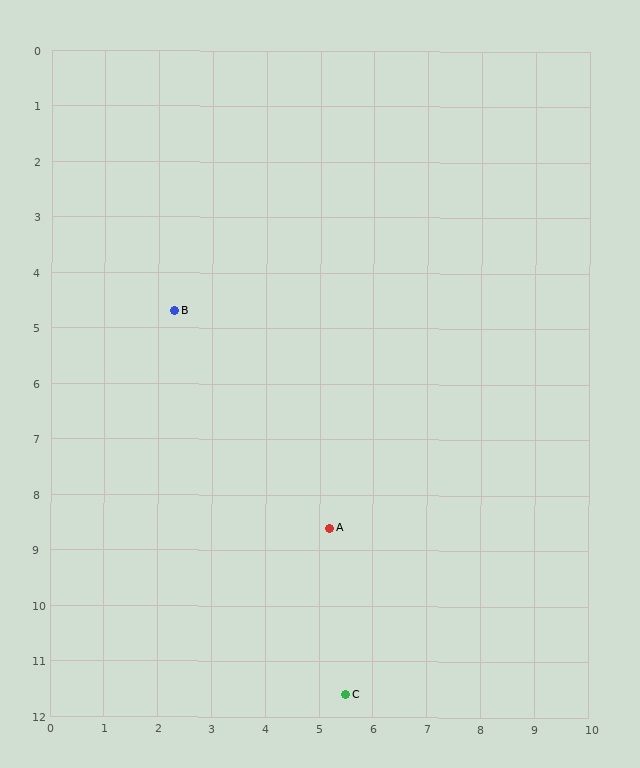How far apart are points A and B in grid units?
Points A and B are about 4.9 grid units apart.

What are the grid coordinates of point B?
Point B is at approximately (2.3, 4.7).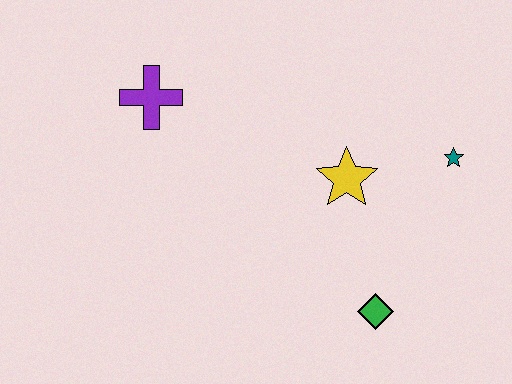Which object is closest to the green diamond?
The yellow star is closest to the green diamond.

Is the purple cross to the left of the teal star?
Yes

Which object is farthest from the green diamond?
The purple cross is farthest from the green diamond.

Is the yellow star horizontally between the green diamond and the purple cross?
Yes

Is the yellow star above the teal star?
No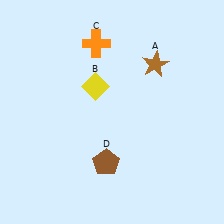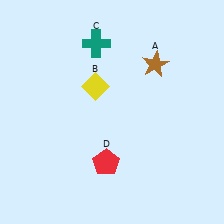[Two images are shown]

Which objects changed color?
C changed from orange to teal. D changed from brown to red.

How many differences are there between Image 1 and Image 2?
There are 2 differences between the two images.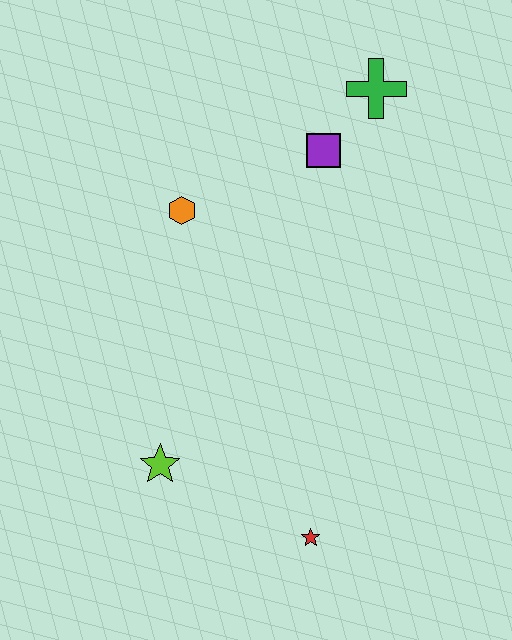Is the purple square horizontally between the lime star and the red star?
No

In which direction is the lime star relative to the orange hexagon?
The lime star is below the orange hexagon.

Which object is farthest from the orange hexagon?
The red star is farthest from the orange hexagon.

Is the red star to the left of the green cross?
Yes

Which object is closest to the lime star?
The red star is closest to the lime star.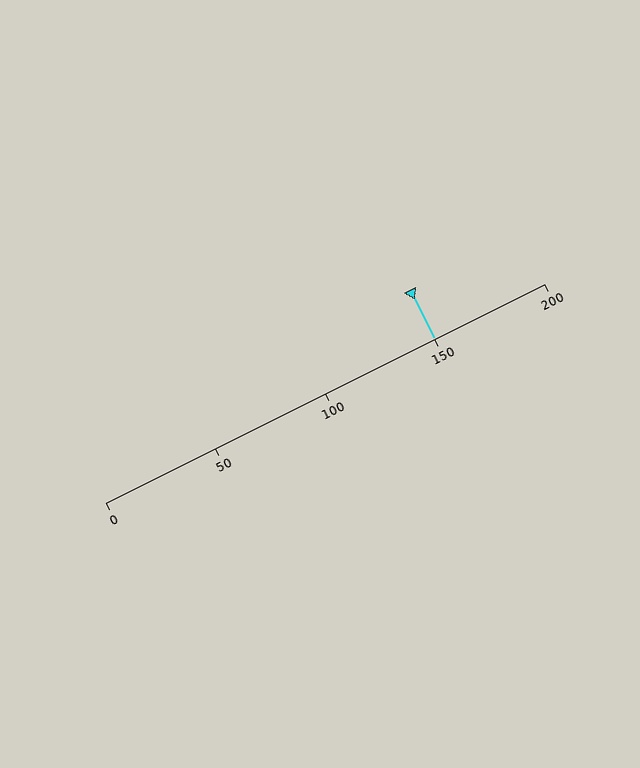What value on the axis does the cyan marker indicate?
The marker indicates approximately 150.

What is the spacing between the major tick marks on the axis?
The major ticks are spaced 50 apart.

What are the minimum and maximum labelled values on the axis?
The axis runs from 0 to 200.